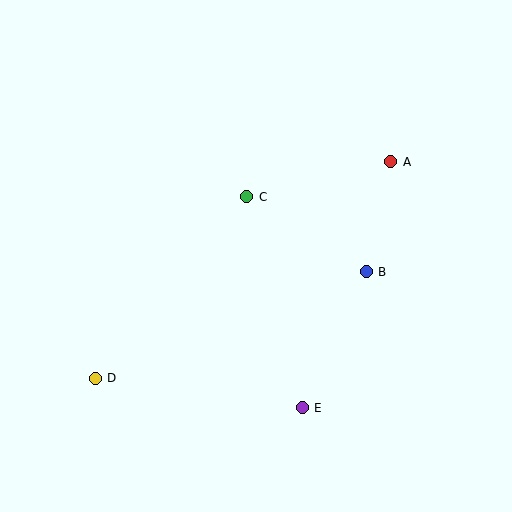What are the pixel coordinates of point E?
Point E is at (302, 408).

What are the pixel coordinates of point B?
Point B is at (366, 272).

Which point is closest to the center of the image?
Point C at (247, 197) is closest to the center.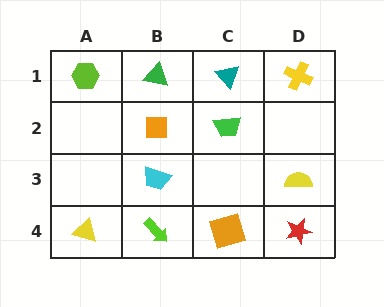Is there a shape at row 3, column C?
No, that cell is empty.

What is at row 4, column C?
An orange square.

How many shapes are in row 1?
4 shapes.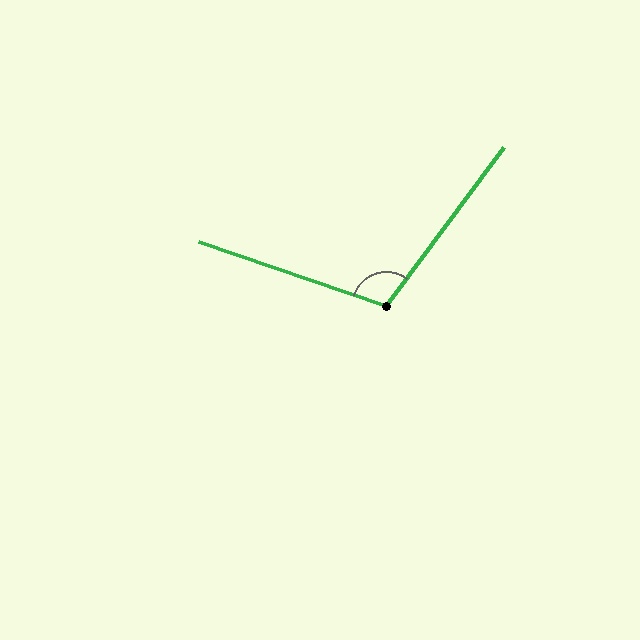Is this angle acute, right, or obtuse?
It is obtuse.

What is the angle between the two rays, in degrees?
Approximately 108 degrees.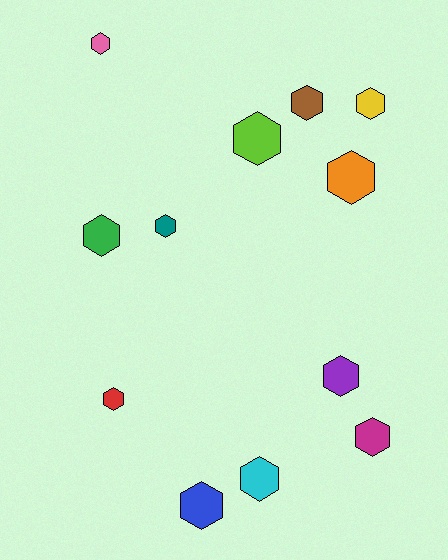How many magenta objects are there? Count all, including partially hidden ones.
There is 1 magenta object.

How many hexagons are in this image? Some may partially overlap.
There are 12 hexagons.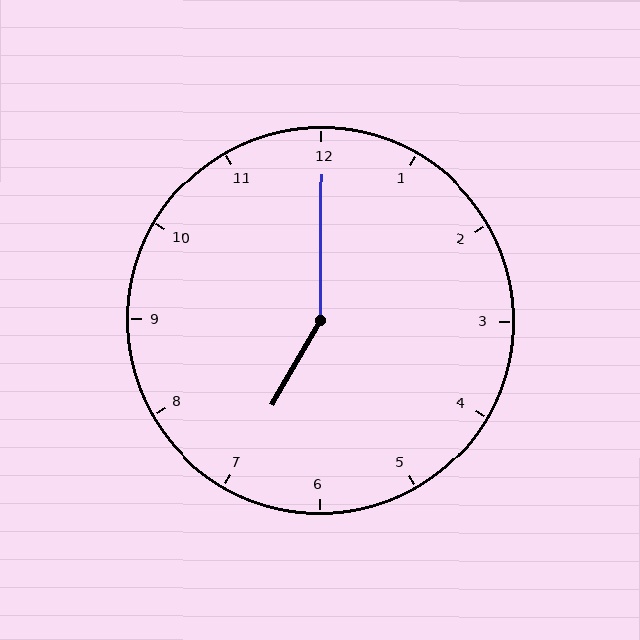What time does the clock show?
7:00.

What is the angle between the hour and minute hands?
Approximately 150 degrees.